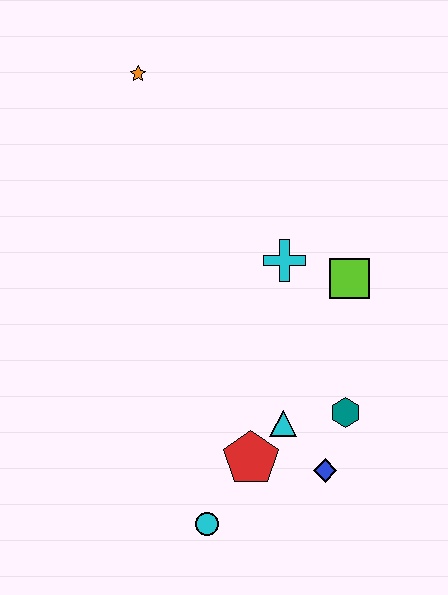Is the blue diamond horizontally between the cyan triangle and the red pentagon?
No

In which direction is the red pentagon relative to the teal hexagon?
The red pentagon is to the left of the teal hexagon.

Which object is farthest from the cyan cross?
The cyan circle is farthest from the cyan cross.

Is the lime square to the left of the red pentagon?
No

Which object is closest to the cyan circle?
The red pentagon is closest to the cyan circle.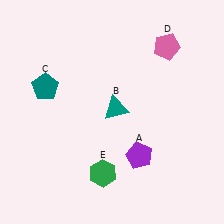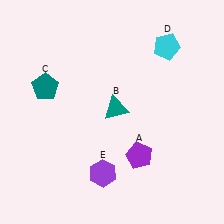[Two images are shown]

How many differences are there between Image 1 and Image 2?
There are 2 differences between the two images.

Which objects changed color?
D changed from pink to cyan. E changed from green to purple.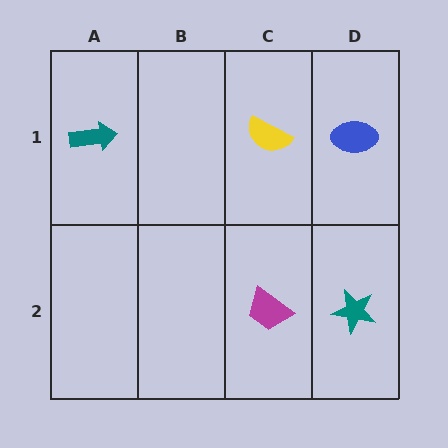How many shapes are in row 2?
2 shapes.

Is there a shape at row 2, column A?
No, that cell is empty.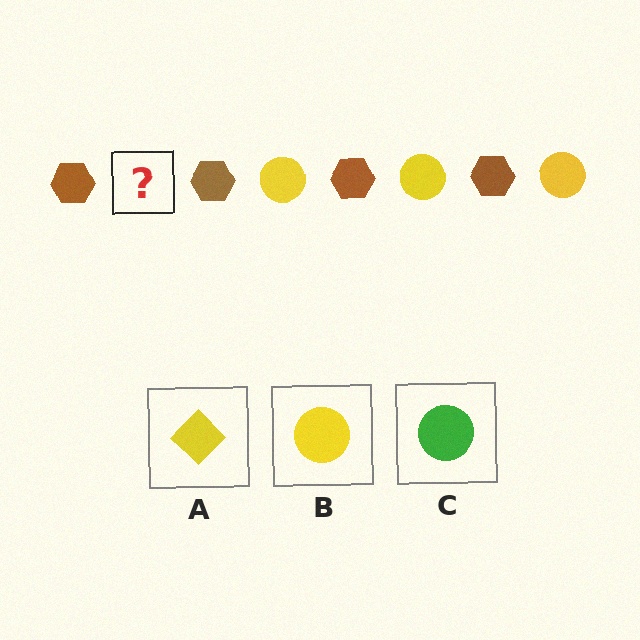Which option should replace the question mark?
Option B.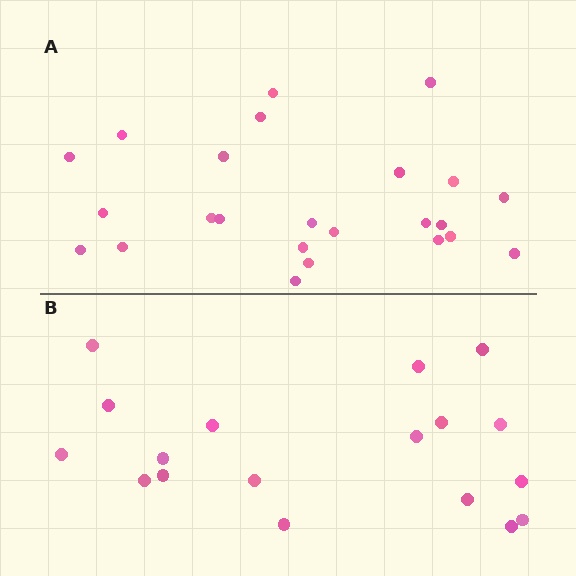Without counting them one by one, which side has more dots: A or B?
Region A (the top region) has more dots.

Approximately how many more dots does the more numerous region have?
Region A has about 6 more dots than region B.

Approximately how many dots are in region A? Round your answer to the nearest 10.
About 20 dots. (The exact count is 24, which rounds to 20.)